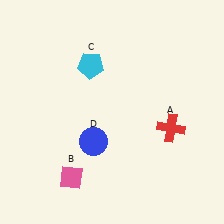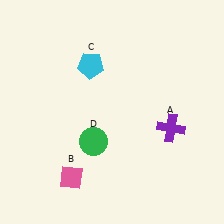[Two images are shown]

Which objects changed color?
A changed from red to purple. D changed from blue to green.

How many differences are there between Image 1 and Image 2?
There are 2 differences between the two images.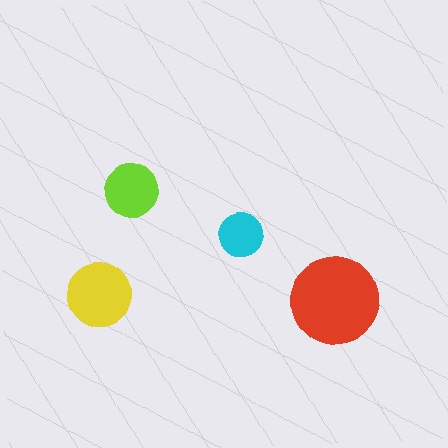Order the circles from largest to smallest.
the red one, the yellow one, the lime one, the cyan one.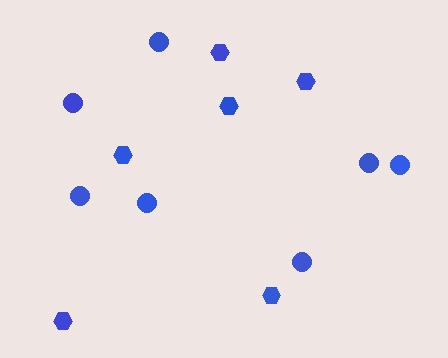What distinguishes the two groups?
There are 2 groups: one group of hexagons (6) and one group of circles (7).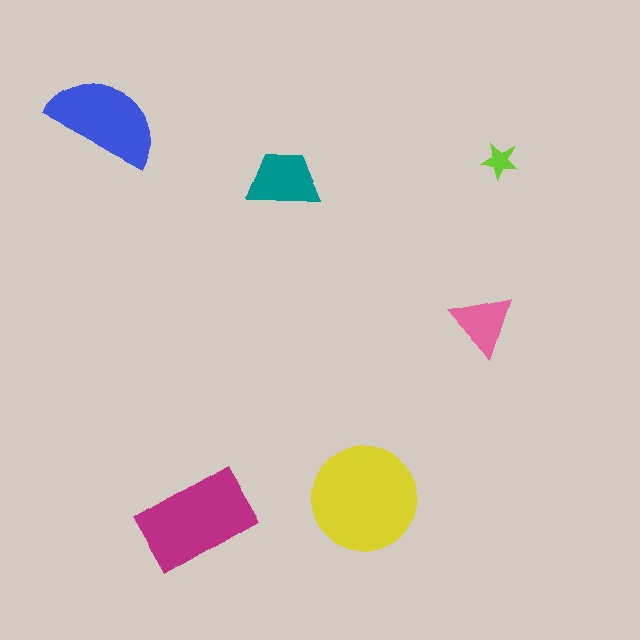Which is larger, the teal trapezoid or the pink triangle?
The teal trapezoid.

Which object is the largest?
The yellow circle.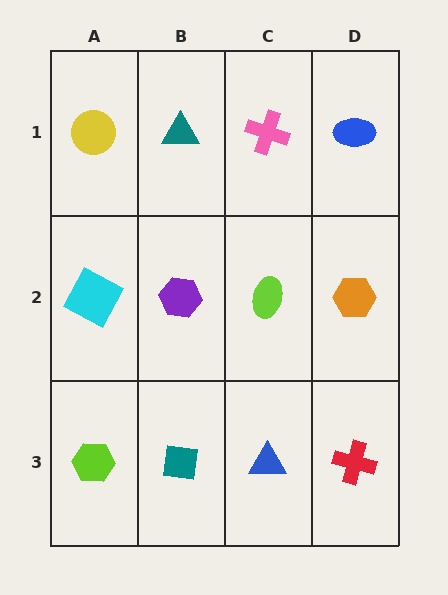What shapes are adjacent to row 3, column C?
A lime ellipse (row 2, column C), a teal square (row 3, column B), a red cross (row 3, column D).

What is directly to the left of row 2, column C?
A purple hexagon.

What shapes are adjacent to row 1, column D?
An orange hexagon (row 2, column D), a pink cross (row 1, column C).